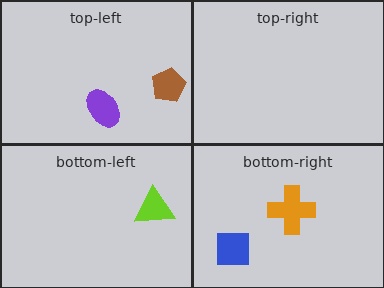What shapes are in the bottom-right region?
The orange cross, the blue square.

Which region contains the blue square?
The bottom-right region.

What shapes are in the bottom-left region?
The lime triangle.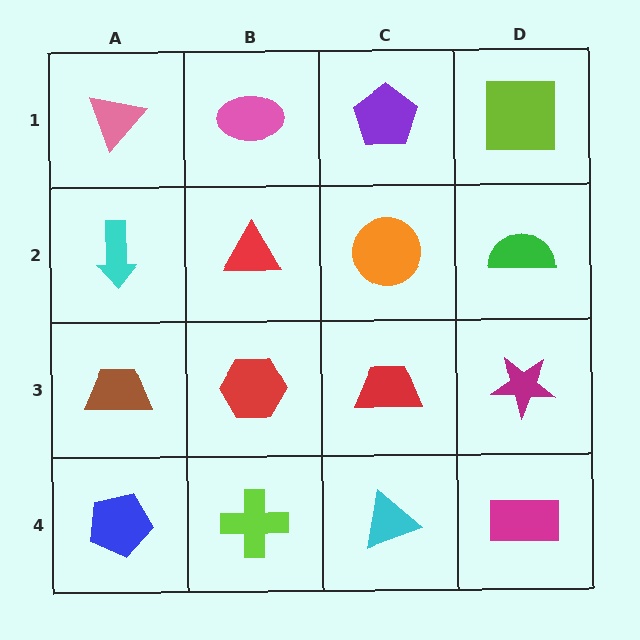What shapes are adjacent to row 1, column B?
A red triangle (row 2, column B), a pink triangle (row 1, column A), a purple pentagon (row 1, column C).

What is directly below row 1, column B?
A red triangle.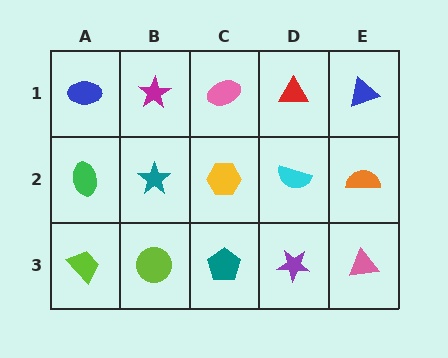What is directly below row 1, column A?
A green ellipse.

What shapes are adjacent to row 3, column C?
A yellow hexagon (row 2, column C), a lime circle (row 3, column B), a purple star (row 3, column D).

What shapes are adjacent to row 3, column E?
An orange semicircle (row 2, column E), a purple star (row 3, column D).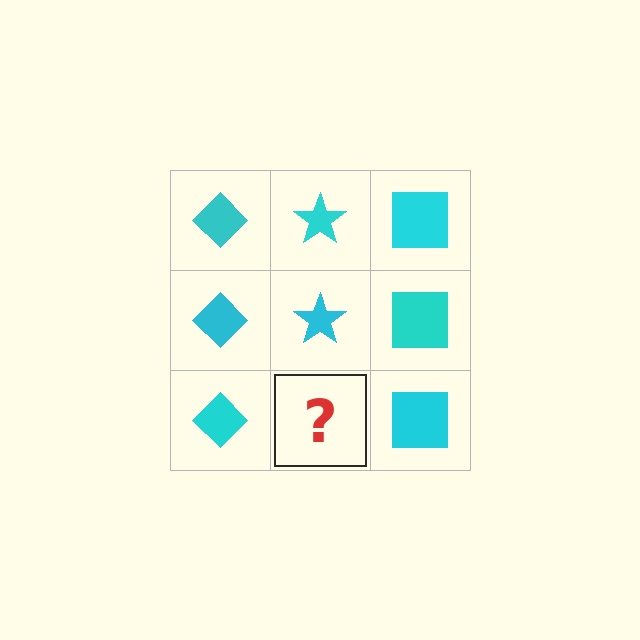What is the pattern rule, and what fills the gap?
The rule is that each column has a consistent shape. The gap should be filled with a cyan star.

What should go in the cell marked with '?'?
The missing cell should contain a cyan star.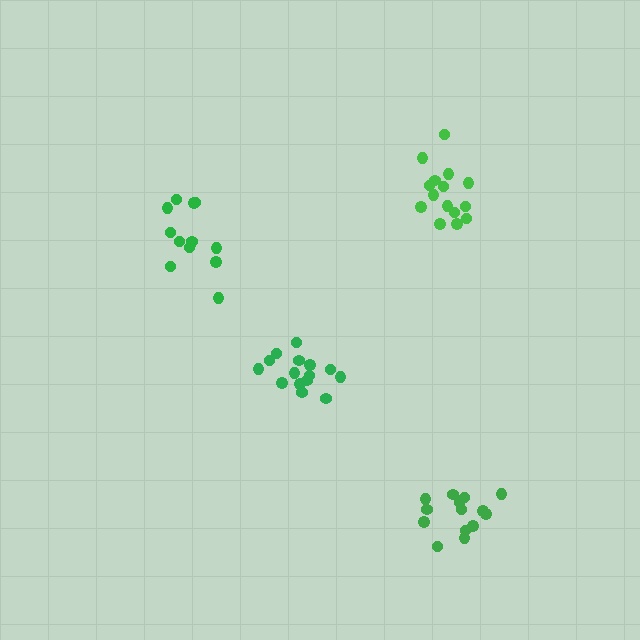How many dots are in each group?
Group 1: 15 dots, Group 2: 14 dots, Group 3: 13 dots, Group 4: 15 dots (57 total).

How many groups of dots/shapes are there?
There are 4 groups.